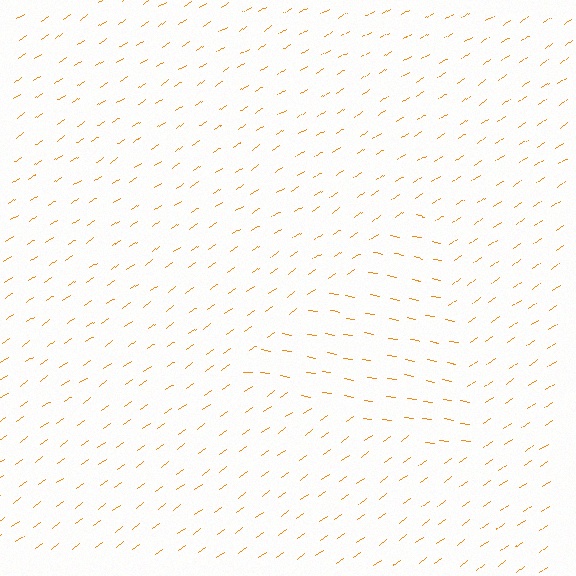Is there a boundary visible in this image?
Yes, there is a texture boundary formed by a change in line orientation.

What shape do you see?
I see a triangle.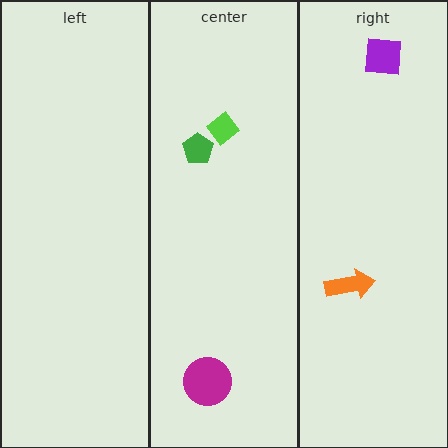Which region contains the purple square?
The right region.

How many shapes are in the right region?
2.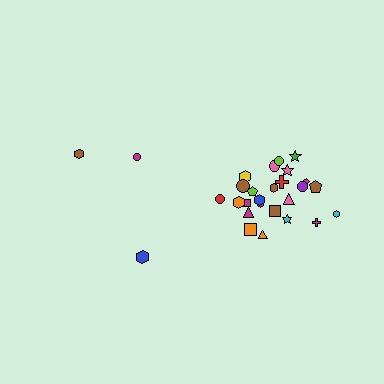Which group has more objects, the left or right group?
The right group.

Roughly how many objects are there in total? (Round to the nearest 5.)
Roughly 30 objects in total.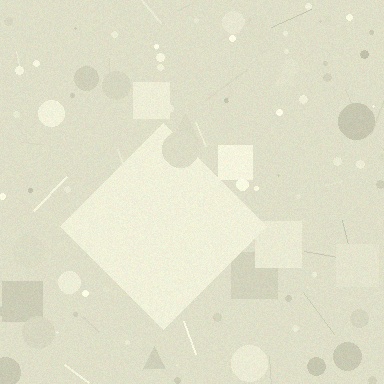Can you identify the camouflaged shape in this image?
The camouflaged shape is a diamond.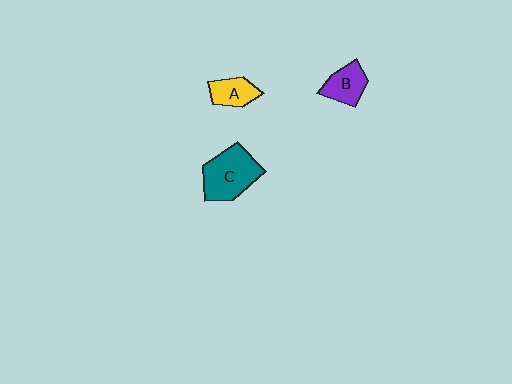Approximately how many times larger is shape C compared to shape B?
Approximately 1.8 times.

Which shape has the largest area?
Shape C (teal).